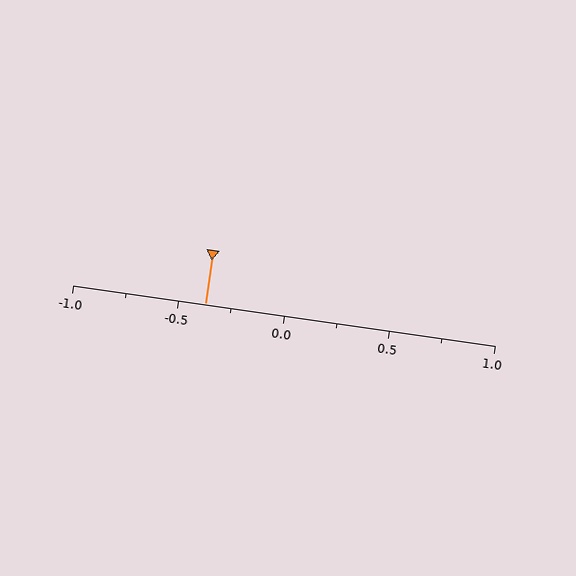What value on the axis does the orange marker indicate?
The marker indicates approximately -0.38.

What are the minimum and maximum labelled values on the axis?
The axis runs from -1.0 to 1.0.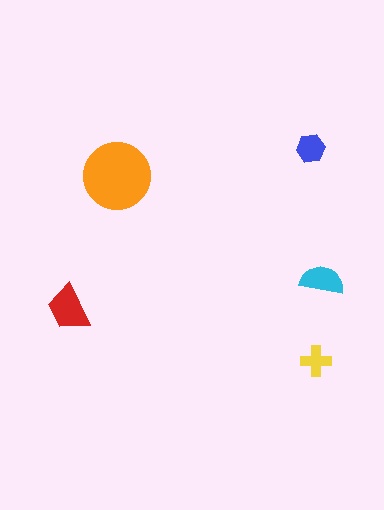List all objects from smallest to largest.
The yellow cross, the blue hexagon, the cyan semicircle, the red trapezoid, the orange circle.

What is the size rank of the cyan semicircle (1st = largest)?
3rd.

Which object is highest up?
The blue hexagon is topmost.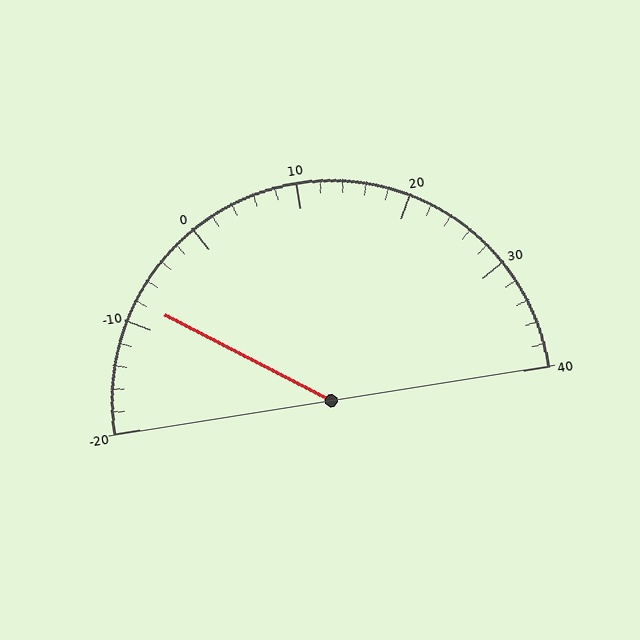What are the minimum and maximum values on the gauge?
The gauge ranges from -20 to 40.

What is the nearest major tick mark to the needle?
The nearest major tick mark is -10.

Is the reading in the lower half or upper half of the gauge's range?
The reading is in the lower half of the range (-20 to 40).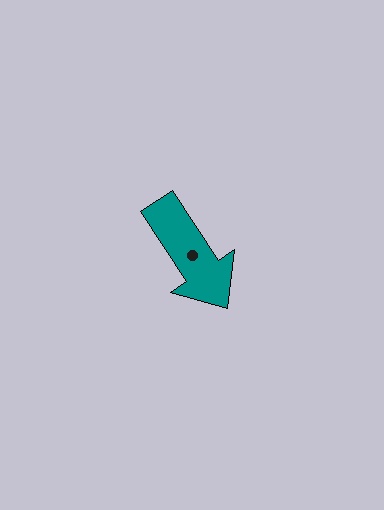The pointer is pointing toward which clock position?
Roughly 5 o'clock.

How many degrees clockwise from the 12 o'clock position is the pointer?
Approximately 146 degrees.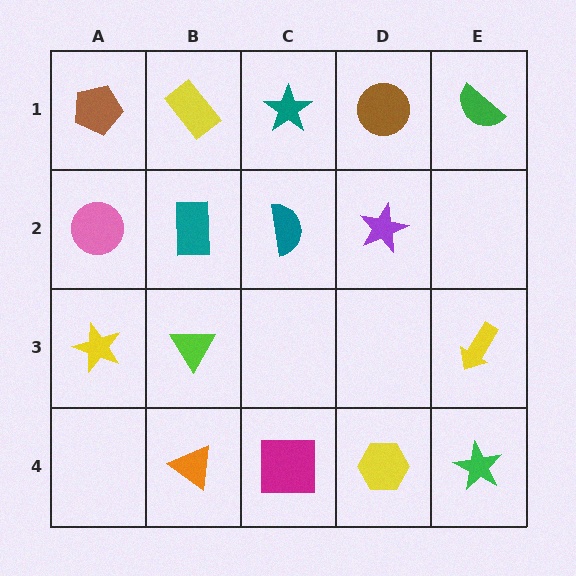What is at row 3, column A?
A yellow star.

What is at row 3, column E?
A yellow arrow.